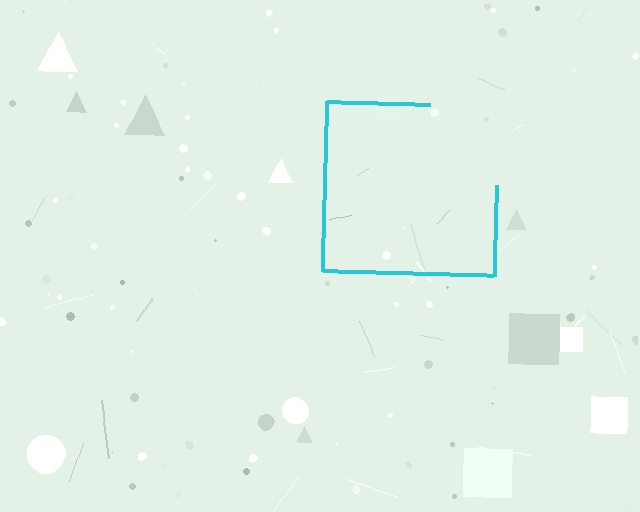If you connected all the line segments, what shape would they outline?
They would outline a square.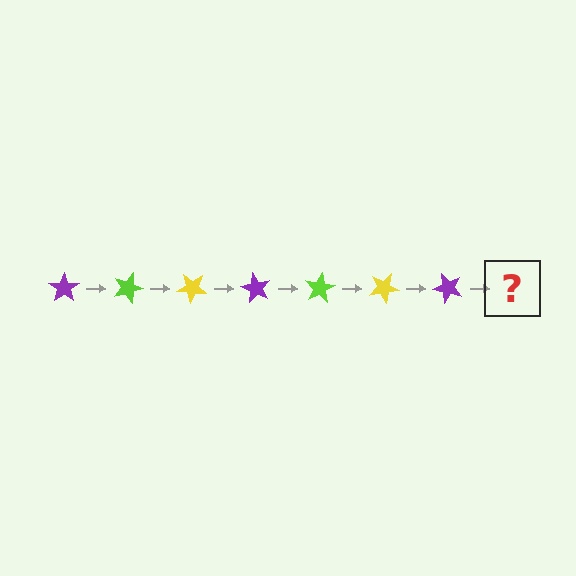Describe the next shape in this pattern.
It should be a lime star, rotated 140 degrees from the start.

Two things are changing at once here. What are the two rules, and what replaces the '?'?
The two rules are that it rotates 20 degrees each step and the color cycles through purple, lime, and yellow. The '?' should be a lime star, rotated 140 degrees from the start.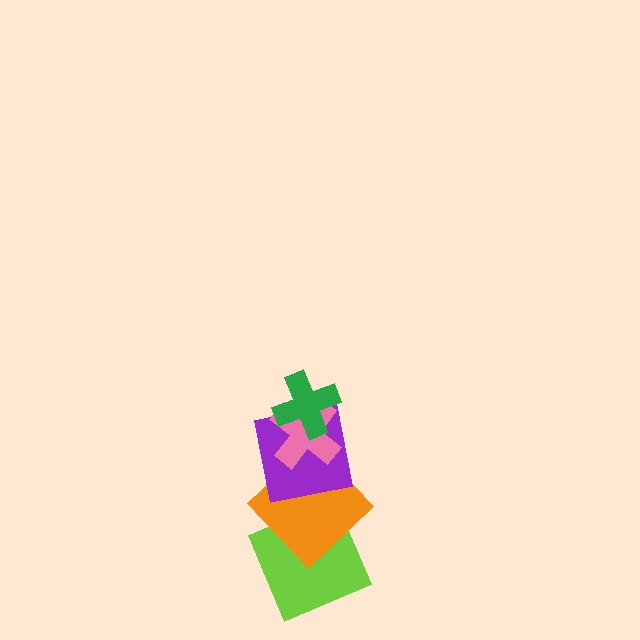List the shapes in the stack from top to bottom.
From top to bottom: the green cross, the pink cross, the purple square, the orange diamond, the lime square.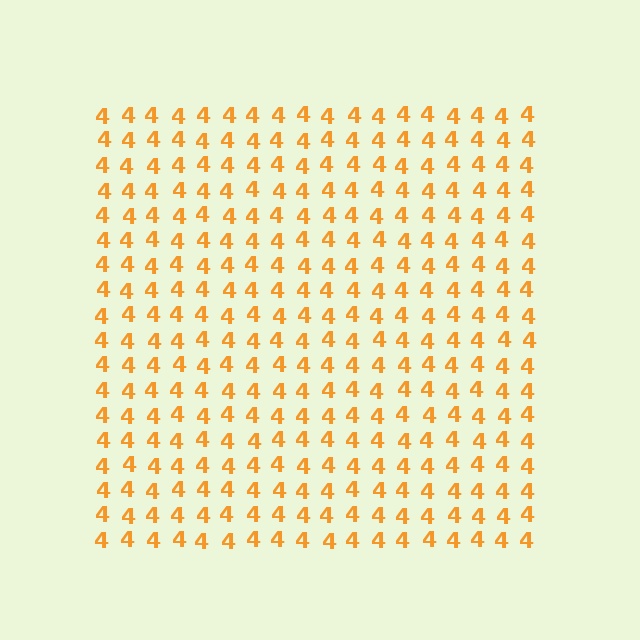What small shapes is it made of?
It is made of small digit 4's.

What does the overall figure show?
The overall figure shows a square.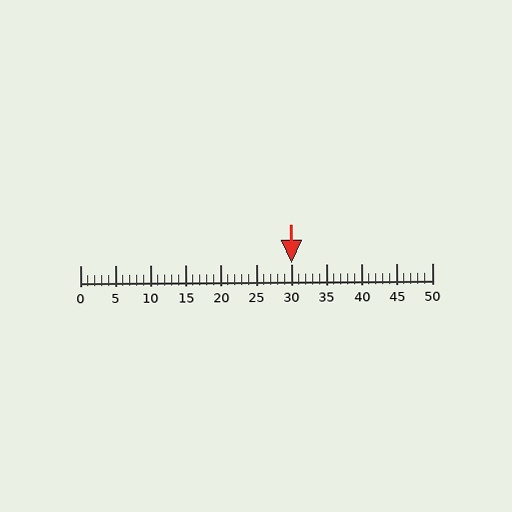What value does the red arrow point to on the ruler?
The red arrow points to approximately 30.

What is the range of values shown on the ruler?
The ruler shows values from 0 to 50.